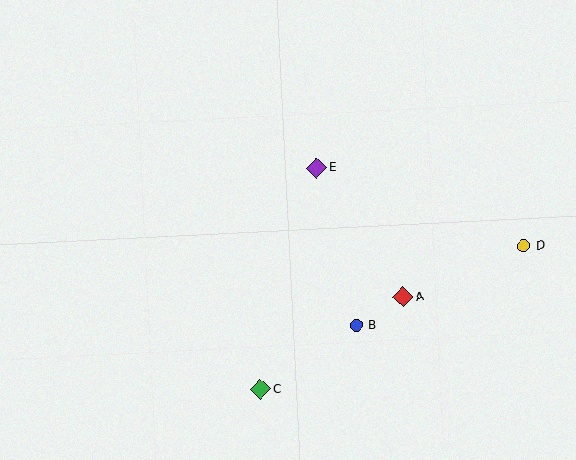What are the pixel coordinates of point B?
Point B is at (356, 326).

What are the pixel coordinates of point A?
Point A is at (403, 297).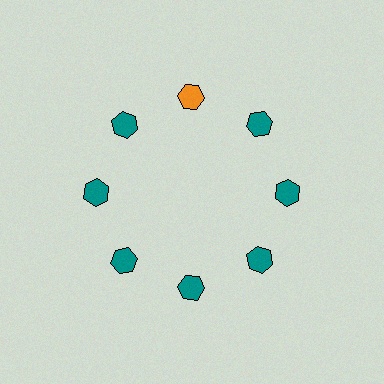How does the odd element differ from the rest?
It has a different color: orange instead of teal.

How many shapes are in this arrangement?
There are 8 shapes arranged in a ring pattern.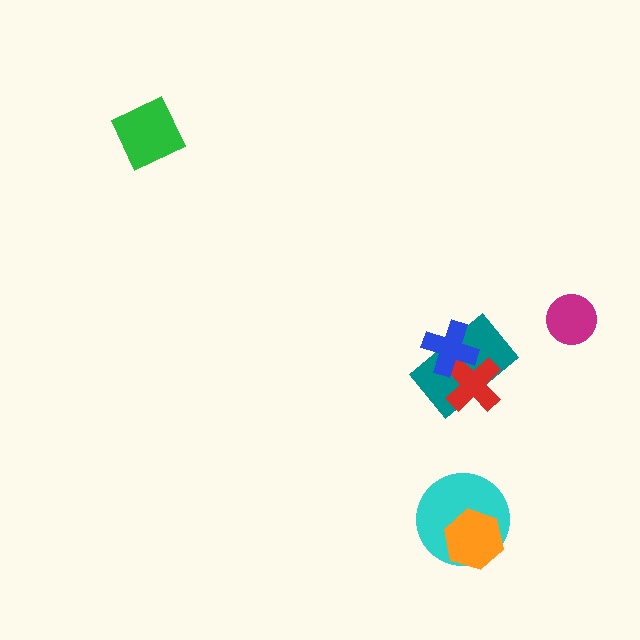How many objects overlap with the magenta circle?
0 objects overlap with the magenta circle.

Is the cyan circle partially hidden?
Yes, it is partially covered by another shape.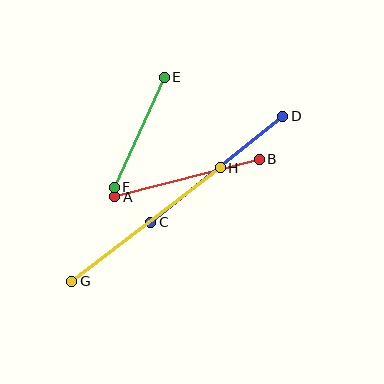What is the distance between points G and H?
The distance is approximately 187 pixels.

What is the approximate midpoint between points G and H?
The midpoint is at approximately (146, 224) pixels.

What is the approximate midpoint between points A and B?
The midpoint is at approximately (187, 178) pixels.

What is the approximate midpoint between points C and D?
The midpoint is at approximately (217, 169) pixels.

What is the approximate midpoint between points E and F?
The midpoint is at approximately (139, 132) pixels.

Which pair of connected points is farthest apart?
Points G and H are farthest apart.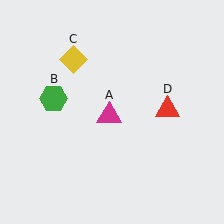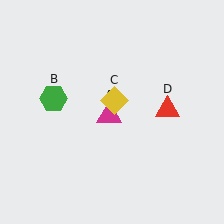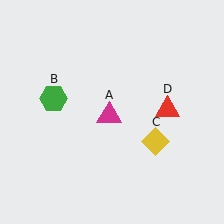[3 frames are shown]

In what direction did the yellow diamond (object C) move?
The yellow diamond (object C) moved down and to the right.